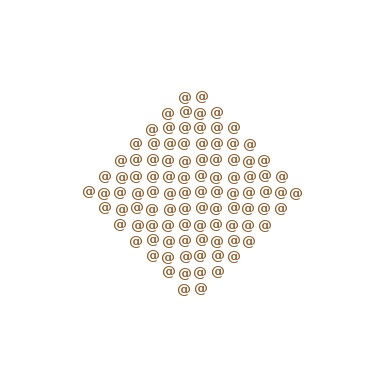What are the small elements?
The small elements are at signs.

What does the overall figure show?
The overall figure shows a diamond.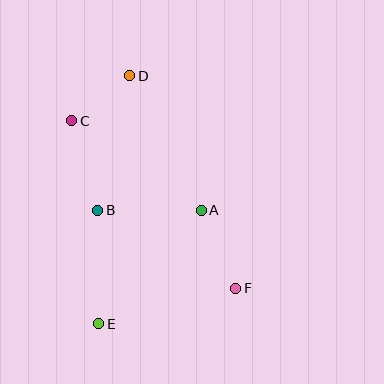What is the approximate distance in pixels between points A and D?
The distance between A and D is approximately 152 pixels.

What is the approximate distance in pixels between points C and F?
The distance between C and F is approximately 235 pixels.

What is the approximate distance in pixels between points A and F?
The distance between A and F is approximately 86 pixels.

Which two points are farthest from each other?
Points D and E are farthest from each other.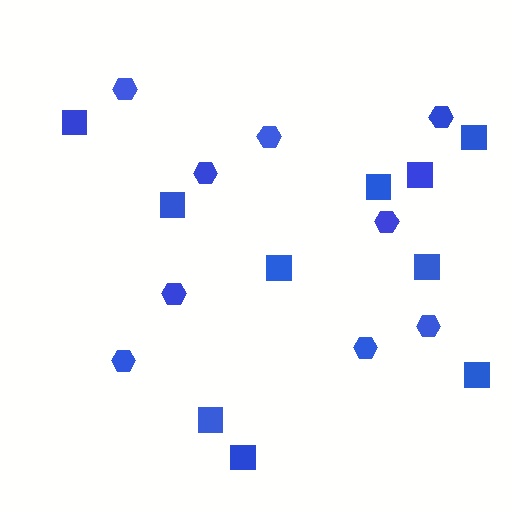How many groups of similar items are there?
There are 2 groups: one group of hexagons (9) and one group of squares (10).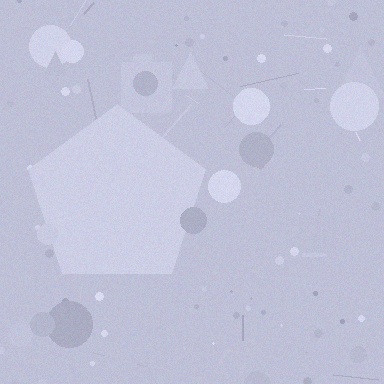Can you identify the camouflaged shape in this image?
The camouflaged shape is a pentagon.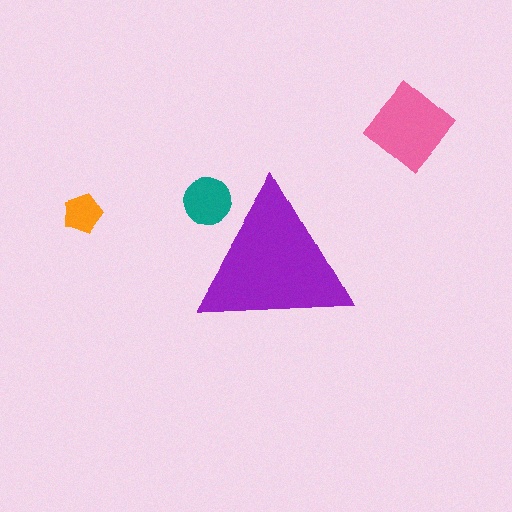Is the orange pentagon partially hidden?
No, the orange pentagon is fully visible.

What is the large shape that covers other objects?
A purple triangle.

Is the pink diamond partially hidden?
No, the pink diamond is fully visible.